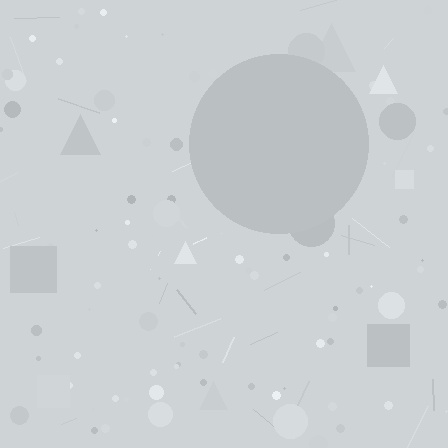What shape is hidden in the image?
A circle is hidden in the image.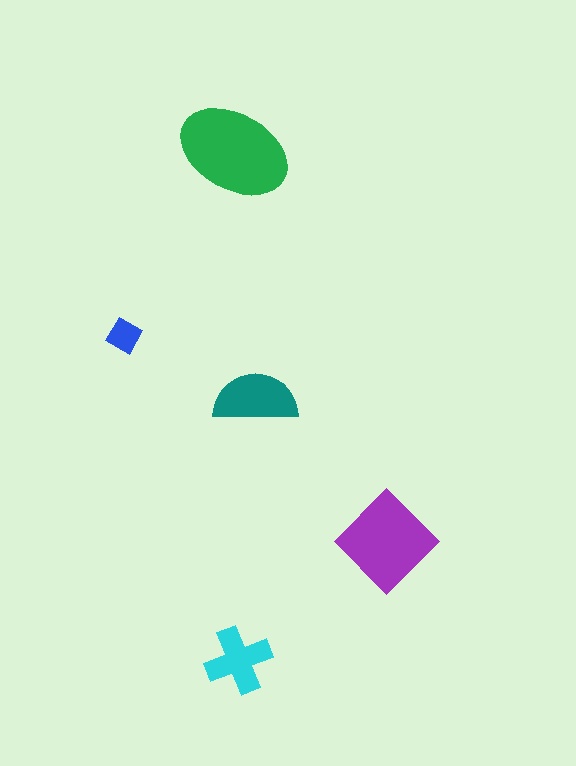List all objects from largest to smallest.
The green ellipse, the purple diamond, the teal semicircle, the cyan cross, the blue diamond.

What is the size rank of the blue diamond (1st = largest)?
5th.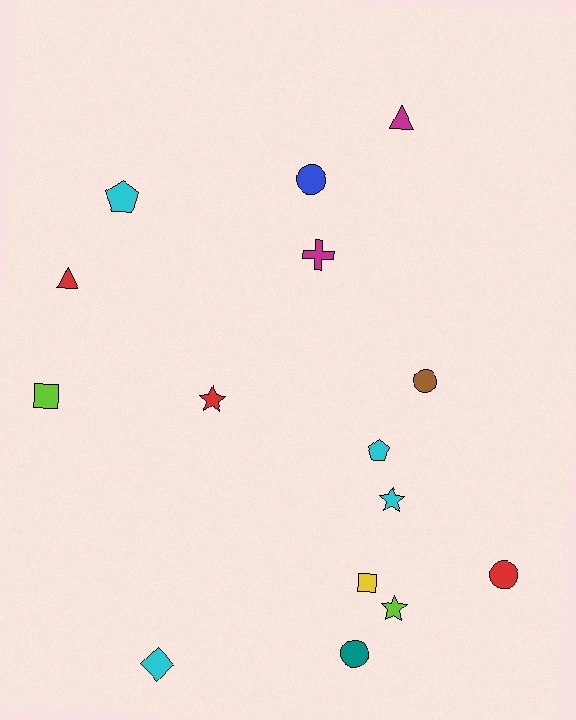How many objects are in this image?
There are 15 objects.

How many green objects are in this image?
There are no green objects.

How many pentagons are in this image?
There are 2 pentagons.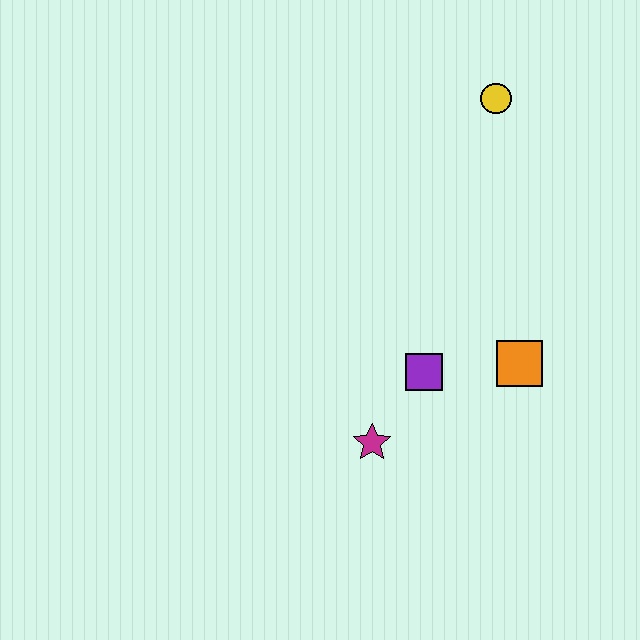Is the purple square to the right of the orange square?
No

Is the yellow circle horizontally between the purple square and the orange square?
Yes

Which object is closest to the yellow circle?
The orange square is closest to the yellow circle.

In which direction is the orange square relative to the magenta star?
The orange square is to the right of the magenta star.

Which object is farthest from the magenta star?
The yellow circle is farthest from the magenta star.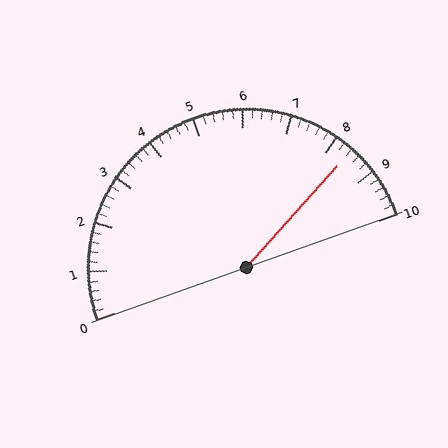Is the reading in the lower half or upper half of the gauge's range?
The reading is in the upper half of the range (0 to 10).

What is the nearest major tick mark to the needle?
The nearest major tick mark is 8.